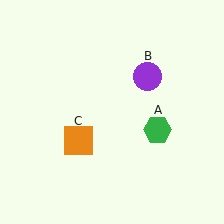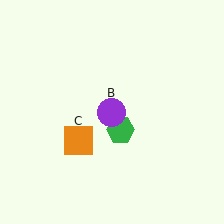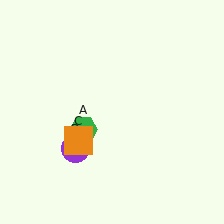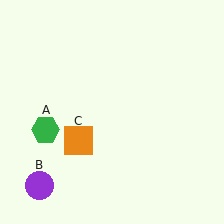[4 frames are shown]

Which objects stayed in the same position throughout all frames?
Orange square (object C) remained stationary.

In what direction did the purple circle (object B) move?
The purple circle (object B) moved down and to the left.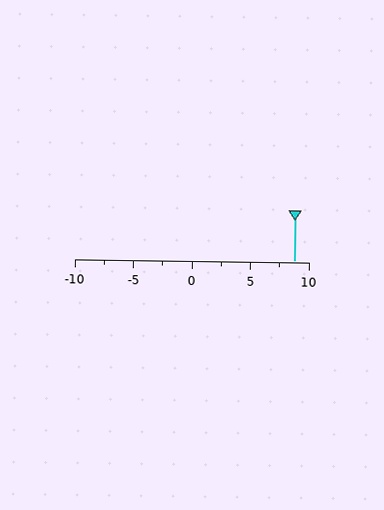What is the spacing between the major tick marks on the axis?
The major ticks are spaced 5 apart.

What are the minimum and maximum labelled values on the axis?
The axis runs from -10 to 10.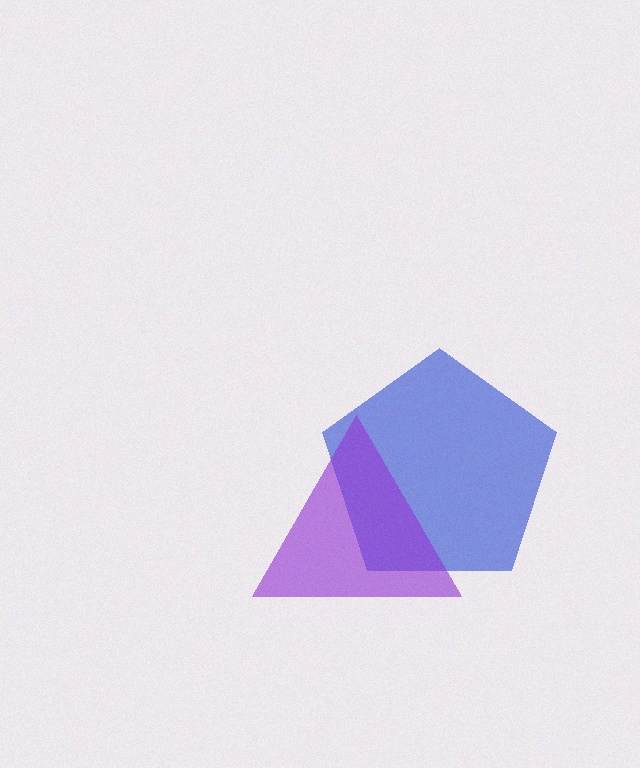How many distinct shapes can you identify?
There are 2 distinct shapes: a blue pentagon, a purple triangle.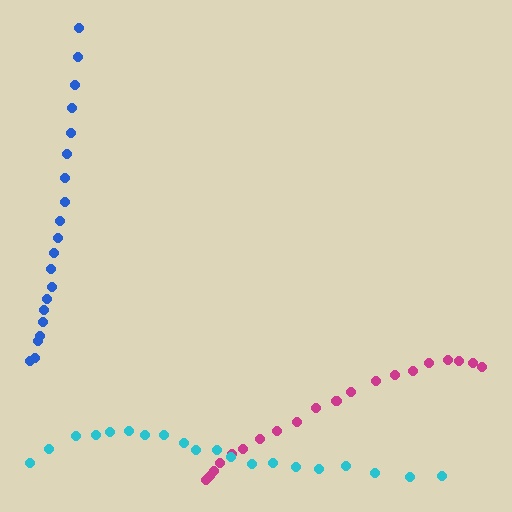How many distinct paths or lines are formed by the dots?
There are 3 distinct paths.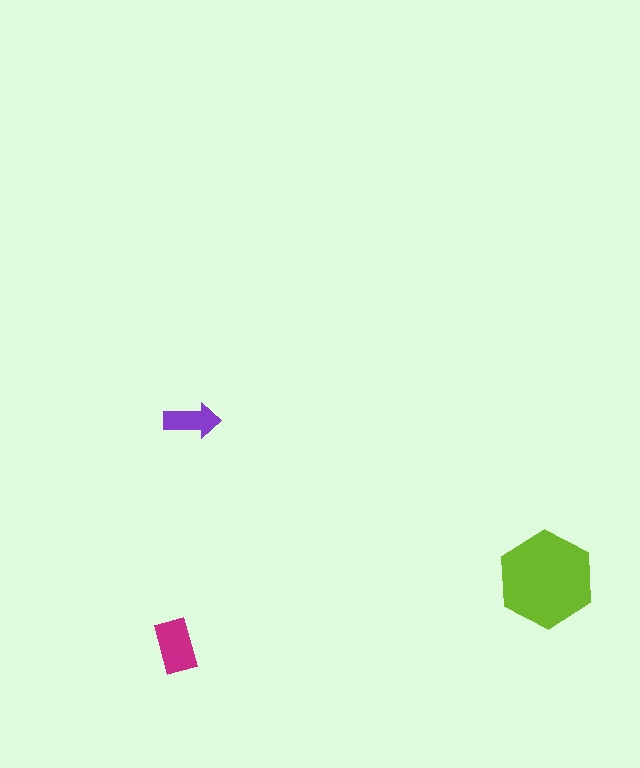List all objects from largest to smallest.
The lime hexagon, the magenta rectangle, the purple arrow.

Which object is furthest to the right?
The lime hexagon is rightmost.